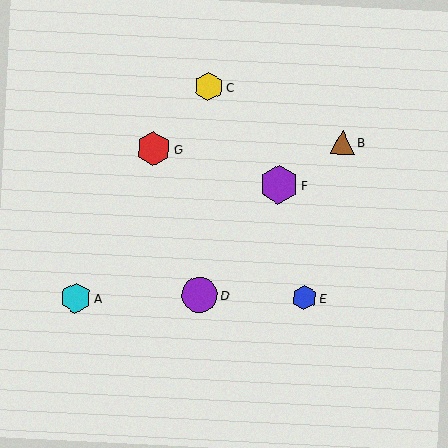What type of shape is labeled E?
Shape E is a blue hexagon.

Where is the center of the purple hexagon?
The center of the purple hexagon is at (279, 185).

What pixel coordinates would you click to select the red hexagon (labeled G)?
Click at (153, 149) to select the red hexagon G.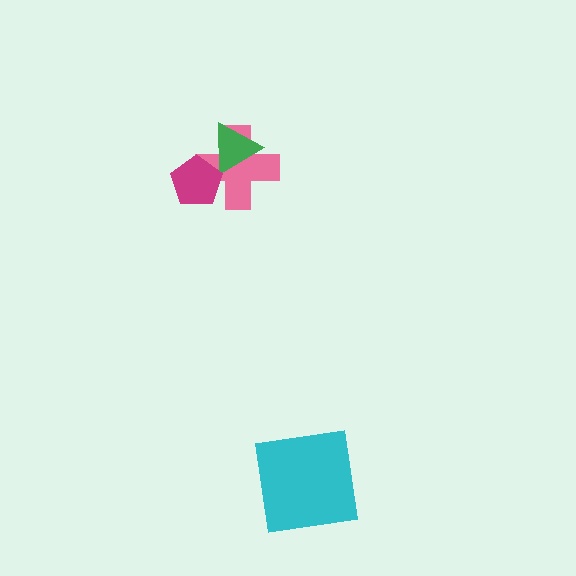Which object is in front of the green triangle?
The magenta pentagon is in front of the green triangle.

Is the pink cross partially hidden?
Yes, it is partially covered by another shape.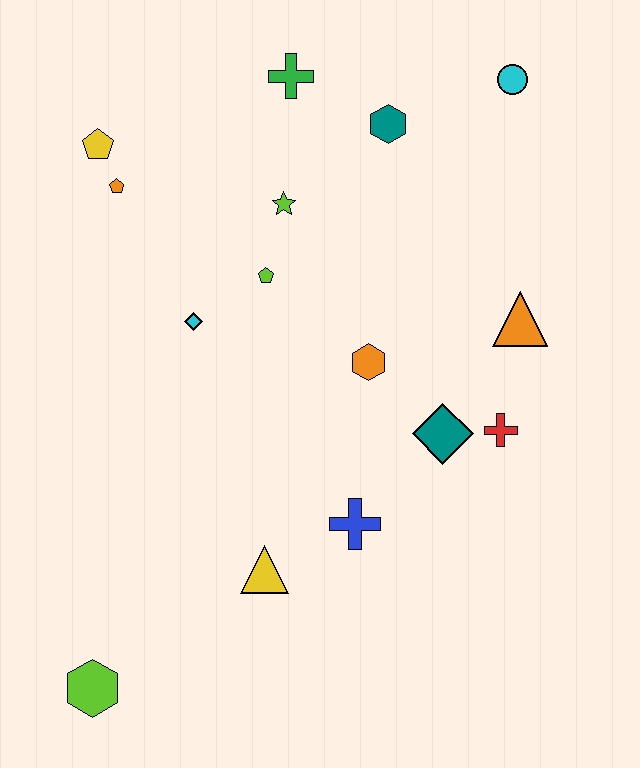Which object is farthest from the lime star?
The lime hexagon is farthest from the lime star.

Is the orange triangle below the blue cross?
No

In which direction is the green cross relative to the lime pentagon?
The green cross is above the lime pentagon.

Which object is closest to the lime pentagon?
The lime star is closest to the lime pentagon.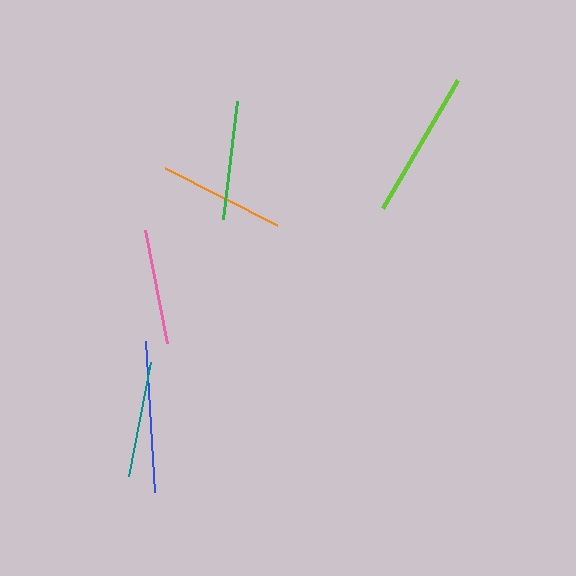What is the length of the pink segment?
The pink segment is approximately 115 pixels long.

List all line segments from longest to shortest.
From longest to shortest: blue, lime, orange, green, teal, pink.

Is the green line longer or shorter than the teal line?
The green line is longer than the teal line.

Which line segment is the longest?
The blue line is the longest at approximately 151 pixels.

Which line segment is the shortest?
The pink line is the shortest at approximately 115 pixels.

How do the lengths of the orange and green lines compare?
The orange and green lines are approximately the same length.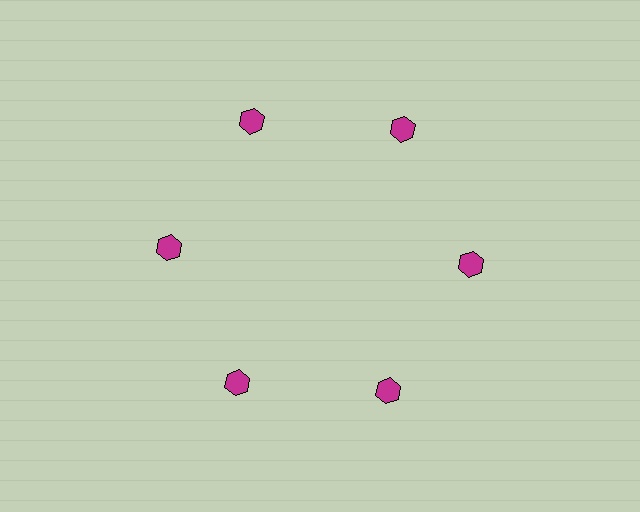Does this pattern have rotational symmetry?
Yes, this pattern has 6-fold rotational symmetry. It looks the same after rotating 60 degrees around the center.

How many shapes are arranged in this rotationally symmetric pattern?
There are 6 shapes, arranged in 6 groups of 1.